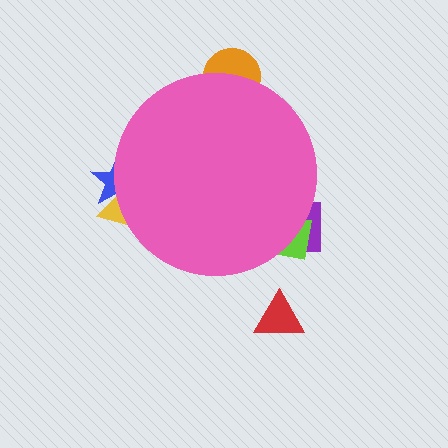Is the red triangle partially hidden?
No, the red triangle is fully visible.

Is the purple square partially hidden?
Yes, the purple square is partially hidden behind the pink circle.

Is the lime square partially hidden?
Yes, the lime square is partially hidden behind the pink circle.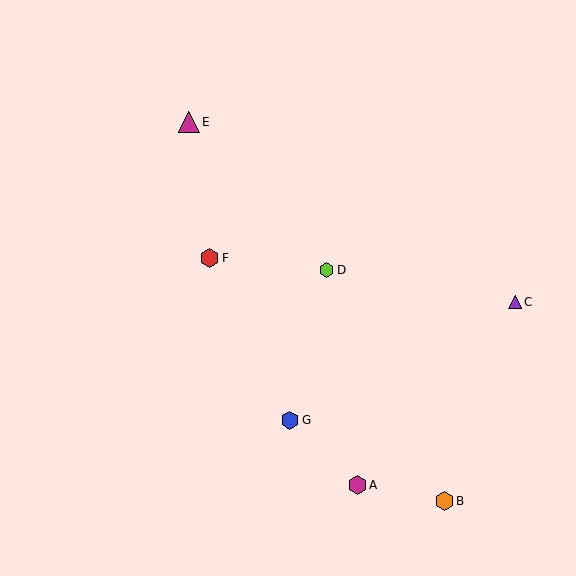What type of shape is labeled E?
Shape E is a magenta triangle.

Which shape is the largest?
The magenta triangle (labeled E) is the largest.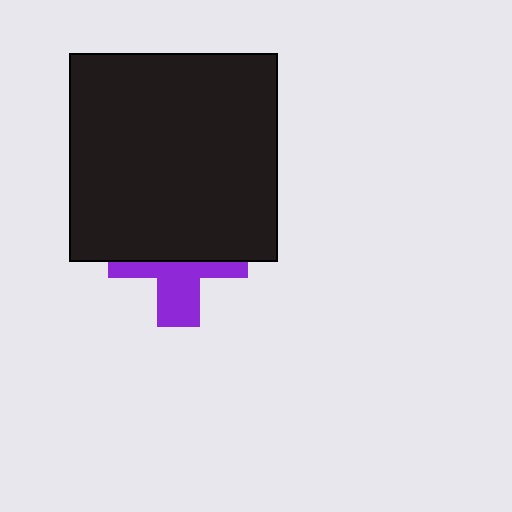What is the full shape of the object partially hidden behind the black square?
The partially hidden object is a purple cross.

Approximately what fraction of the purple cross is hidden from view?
Roughly 57% of the purple cross is hidden behind the black square.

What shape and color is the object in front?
The object in front is a black square.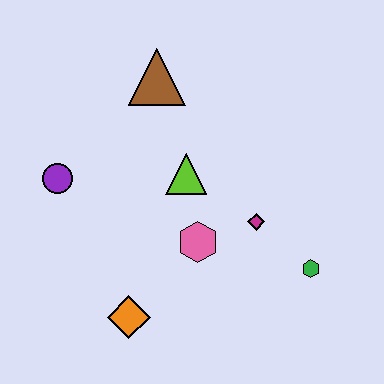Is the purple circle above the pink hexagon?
Yes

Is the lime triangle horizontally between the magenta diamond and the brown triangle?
Yes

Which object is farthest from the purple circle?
The green hexagon is farthest from the purple circle.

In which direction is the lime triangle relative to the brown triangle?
The lime triangle is below the brown triangle.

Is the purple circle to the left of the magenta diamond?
Yes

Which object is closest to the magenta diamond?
The pink hexagon is closest to the magenta diamond.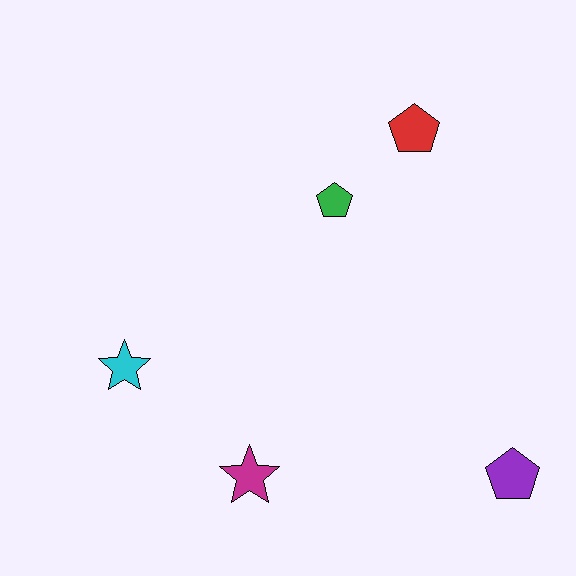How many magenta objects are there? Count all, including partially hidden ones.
There is 1 magenta object.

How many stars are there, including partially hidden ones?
There are 2 stars.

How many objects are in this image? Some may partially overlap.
There are 5 objects.